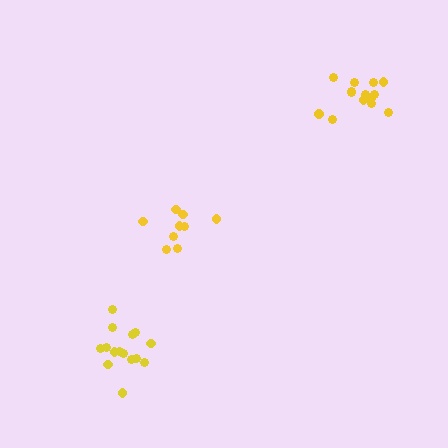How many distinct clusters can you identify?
There are 3 distinct clusters.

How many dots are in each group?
Group 1: 15 dots, Group 2: 9 dots, Group 3: 14 dots (38 total).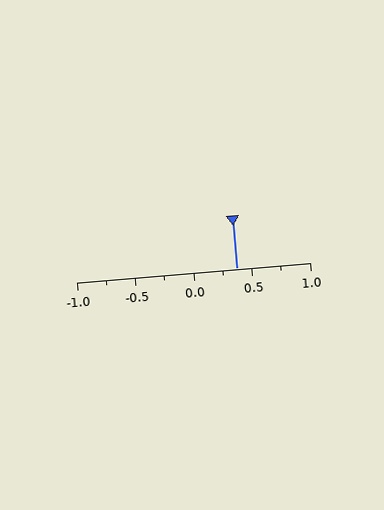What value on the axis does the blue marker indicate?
The marker indicates approximately 0.38.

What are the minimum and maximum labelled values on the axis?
The axis runs from -1.0 to 1.0.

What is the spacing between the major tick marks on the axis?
The major ticks are spaced 0.5 apart.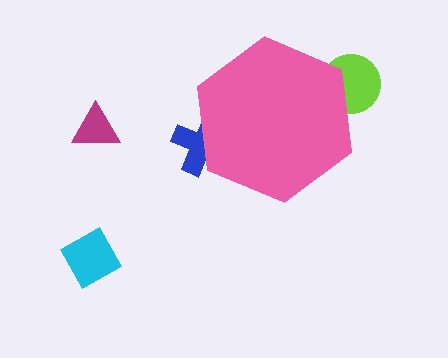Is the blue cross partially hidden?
Yes, the blue cross is partially hidden behind the pink hexagon.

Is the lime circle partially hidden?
Yes, the lime circle is partially hidden behind the pink hexagon.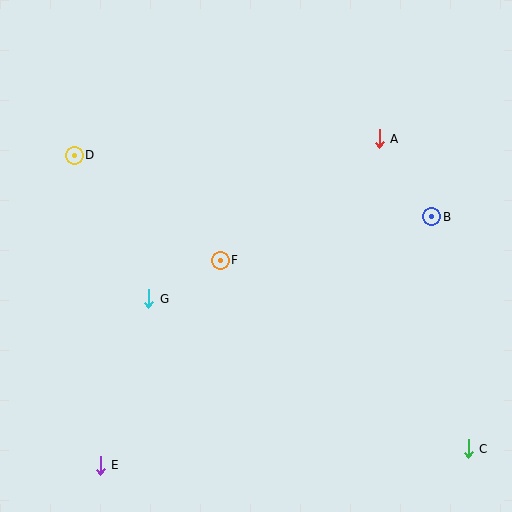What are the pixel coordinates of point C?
Point C is at (468, 449).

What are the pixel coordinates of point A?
Point A is at (379, 139).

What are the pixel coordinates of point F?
Point F is at (220, 260).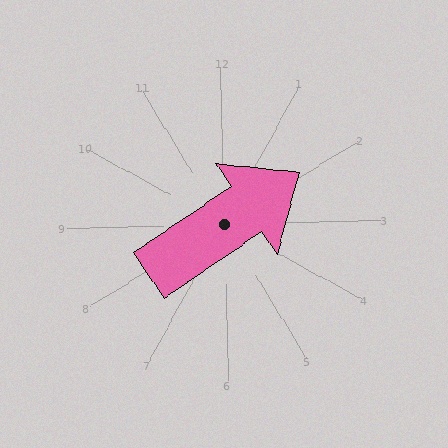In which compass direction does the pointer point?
Northeast.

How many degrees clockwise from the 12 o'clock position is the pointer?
Approximately 57 degrees.